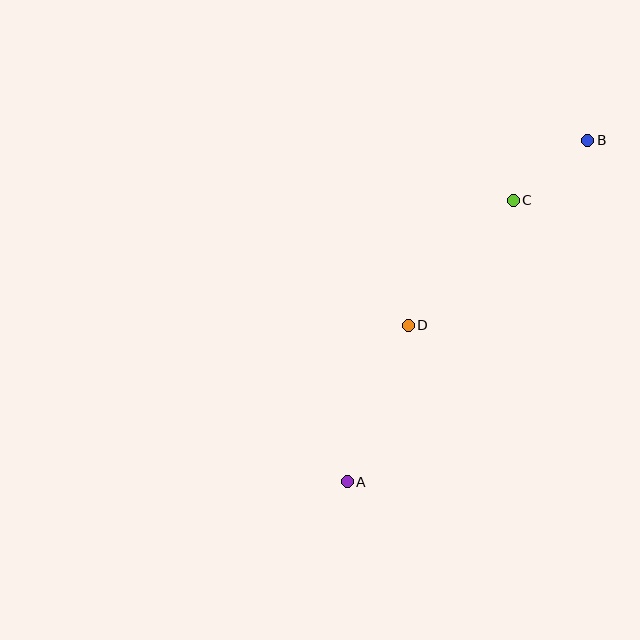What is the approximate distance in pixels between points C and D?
The distance between C and D is approximately 163 pixels.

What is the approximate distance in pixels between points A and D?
The distance between A and D is approximately 168 pixels.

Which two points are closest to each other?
Points B and C are closest to each other.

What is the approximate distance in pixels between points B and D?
The distance between B and D is approximately 258 pixels.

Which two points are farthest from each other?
Points A and B are farthest from each other.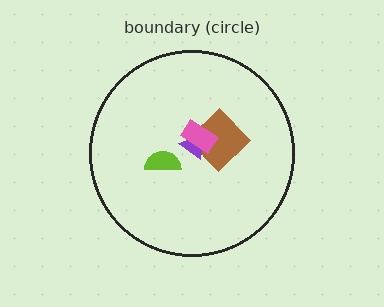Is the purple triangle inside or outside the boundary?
Inside.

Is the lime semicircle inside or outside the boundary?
Inside.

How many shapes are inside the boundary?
4 inside, 0 outside.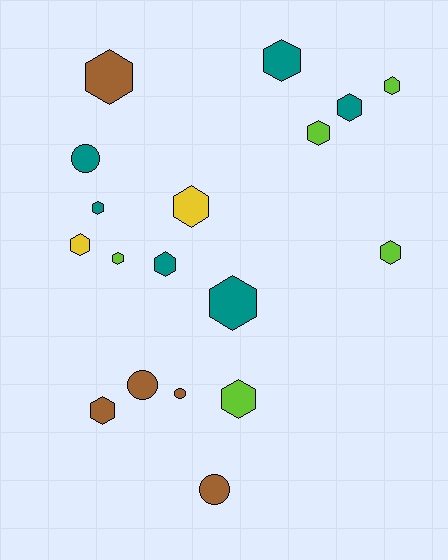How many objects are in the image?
There are 18 objects.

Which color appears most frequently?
Teal, with 6 objects.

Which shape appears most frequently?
Hexagon, with 14 objects.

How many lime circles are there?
There are no lime circles.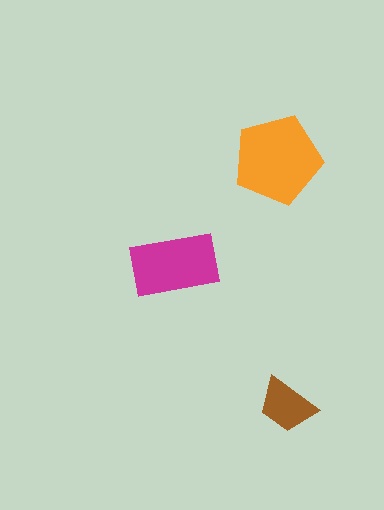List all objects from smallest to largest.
The brown trapezoid, the magenta rectangle, the orange pentagon.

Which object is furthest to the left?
The magenta rectangle is leftmost.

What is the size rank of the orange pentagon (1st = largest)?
1st.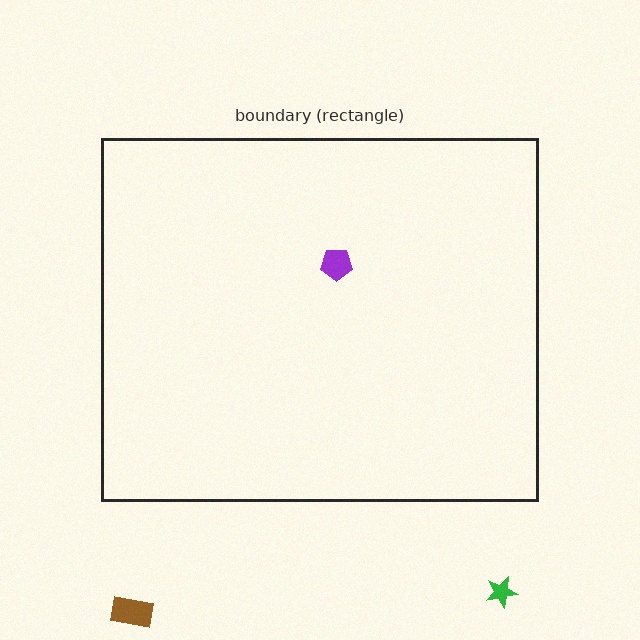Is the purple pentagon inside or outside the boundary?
Inside.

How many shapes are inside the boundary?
1 inside, 2 outside.